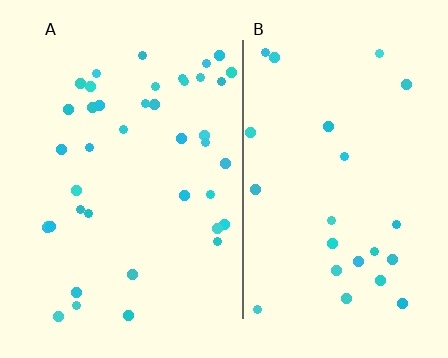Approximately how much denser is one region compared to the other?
Approximately 1.7× — region A over region B.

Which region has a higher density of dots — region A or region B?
A (the left).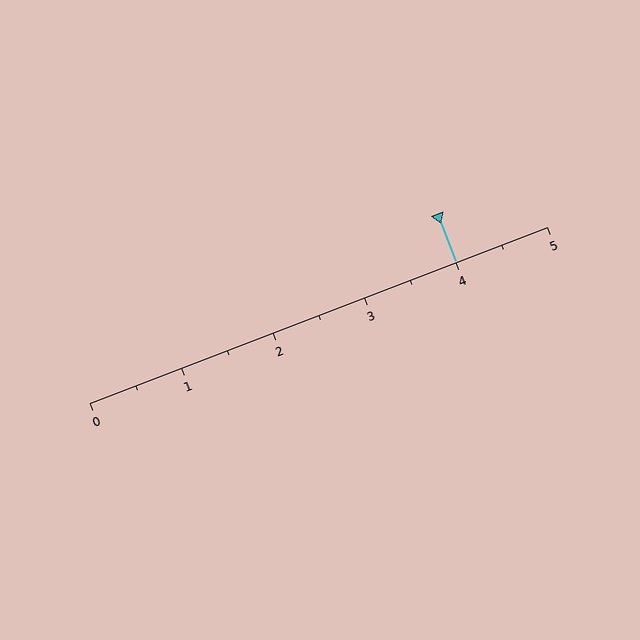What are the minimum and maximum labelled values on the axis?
The axis runs from 0 to 5.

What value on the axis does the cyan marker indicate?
The marker indicates approximately 4.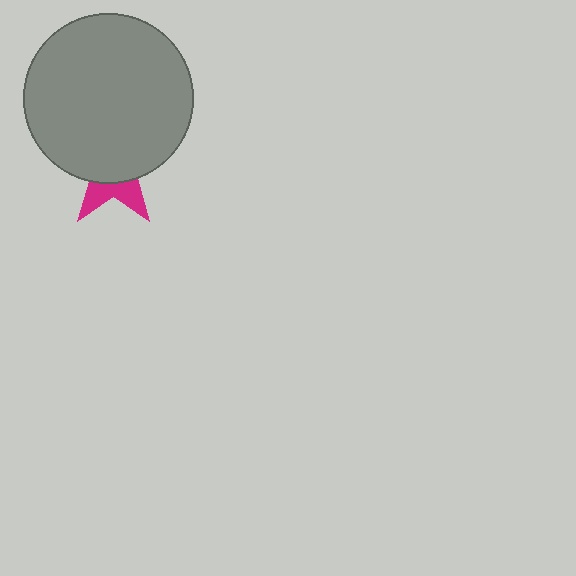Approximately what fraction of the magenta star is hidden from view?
Roughly 67% of the magenta star is hidden behind the gray circle.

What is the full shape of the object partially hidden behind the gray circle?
The partially hidden object is a magenta star.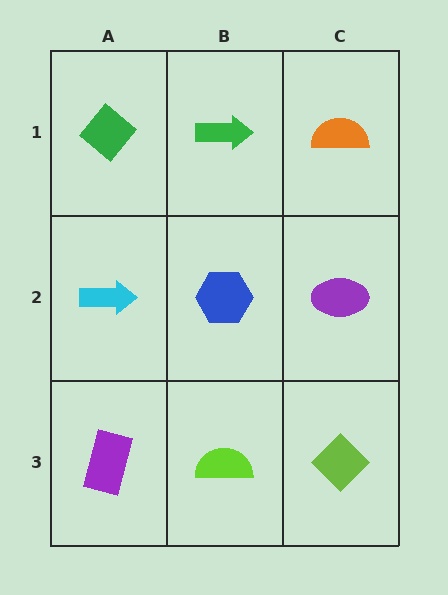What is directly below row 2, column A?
A purple rectangle.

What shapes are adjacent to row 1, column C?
A purple ellipse (row 2, column C), a green arrow (row 1, column B).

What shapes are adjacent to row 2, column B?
A green arrow (row 1, column B), a lime semicircle (row 3, column B), a cyan arrow (row 2, column A), a purple ellipse (row 2, column C).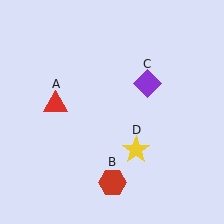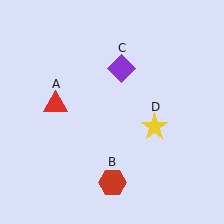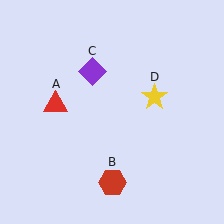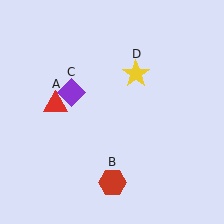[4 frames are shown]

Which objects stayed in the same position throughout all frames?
Red triangle (object A) and red hexagon (object B) remained stationary.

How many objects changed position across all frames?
2 objects changed position: purple diamond (object C), yellow star (object D).